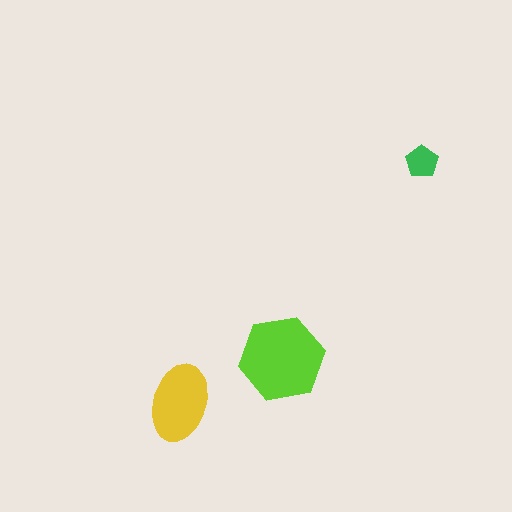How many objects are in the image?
There are 3 objects in the image.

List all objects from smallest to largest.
The green pentagon, the yellow ellipse, the lime hexagon.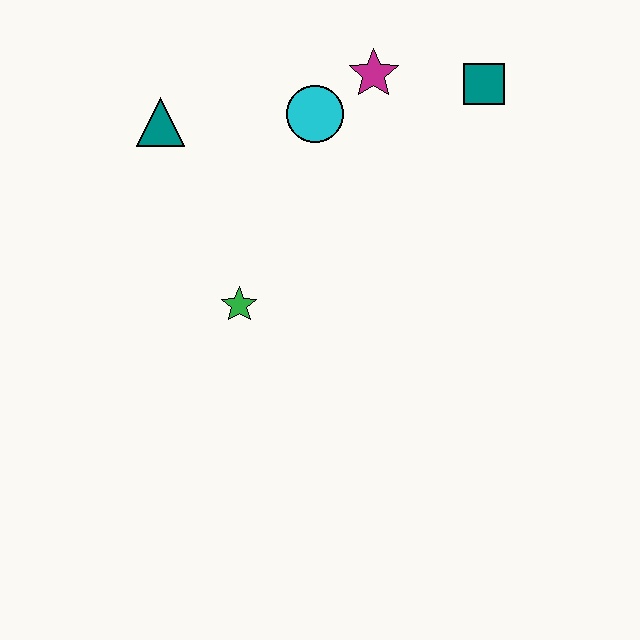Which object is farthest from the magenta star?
The green star is farthest from the magenta star.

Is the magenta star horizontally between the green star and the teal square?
Yes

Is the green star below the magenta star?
Yes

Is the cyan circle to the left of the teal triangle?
No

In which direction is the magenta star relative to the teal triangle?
The magenta star is to the right of the teal triangle.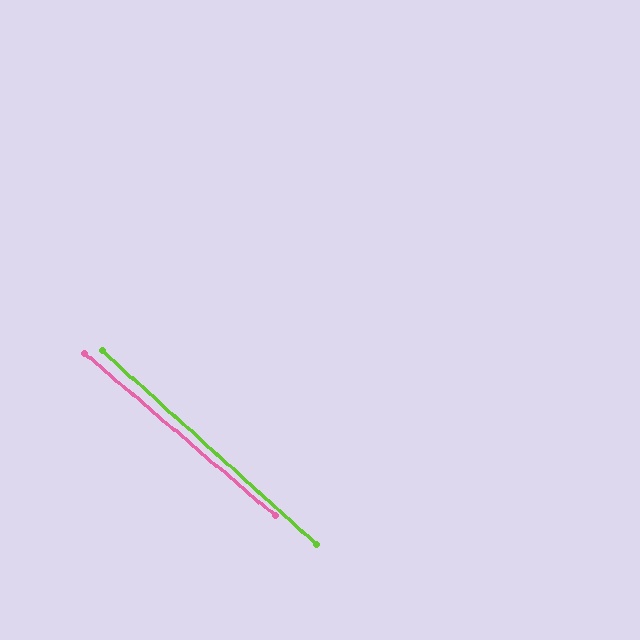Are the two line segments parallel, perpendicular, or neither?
Parallel — their directions differ by only 1.8°.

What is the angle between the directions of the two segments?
Approximately 2 degrees.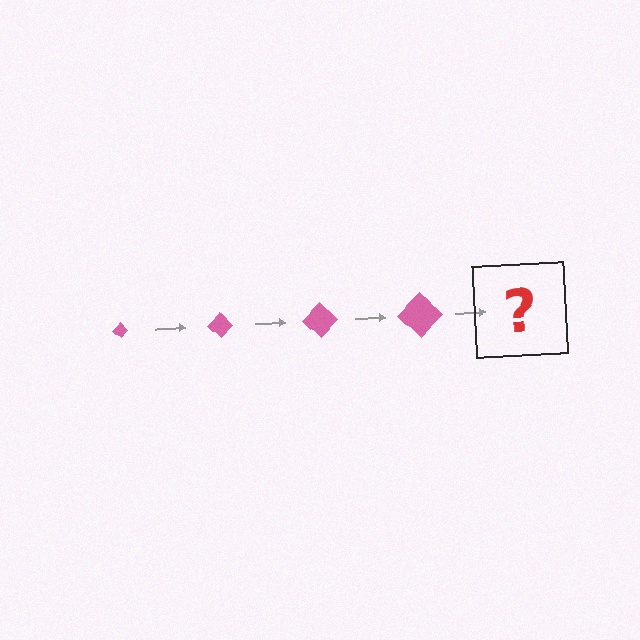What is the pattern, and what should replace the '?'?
The pattern is that the diamond gets progressively larger each step. The '?' should be a pink diamond, larger than the previous one.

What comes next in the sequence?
The next element should be a pink diamond, larger than the previous one.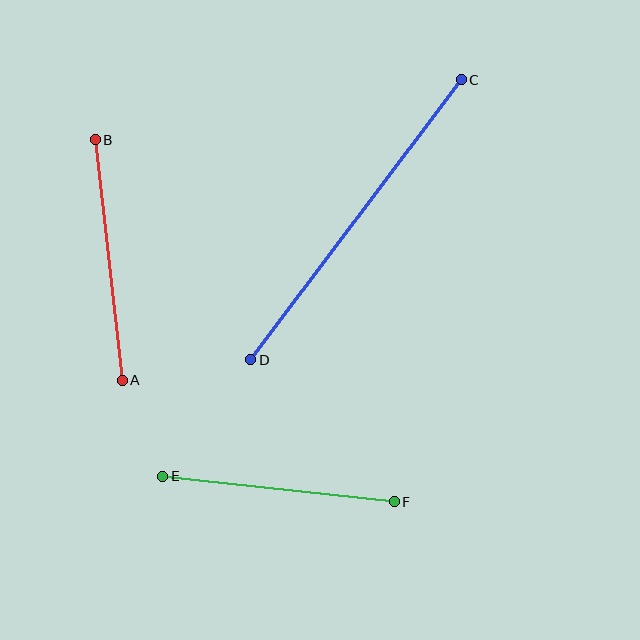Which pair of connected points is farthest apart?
Points C and D are farthest apart.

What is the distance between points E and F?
The distance is approximately 233 pixels.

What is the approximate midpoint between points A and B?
The midpoint is at approximately (109, 260) pixels.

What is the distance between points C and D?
The distance is approximately 350 pixels.